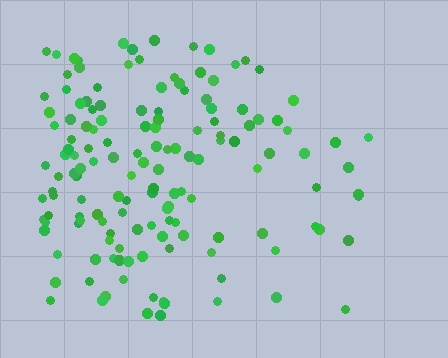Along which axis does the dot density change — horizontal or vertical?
Horizontal.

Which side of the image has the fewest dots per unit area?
The right.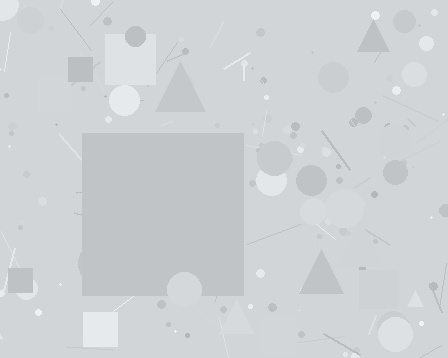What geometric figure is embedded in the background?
A square is embedded in the background.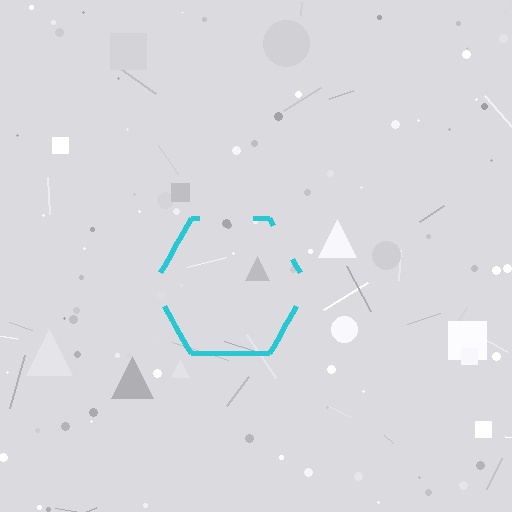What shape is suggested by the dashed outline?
The dashed outline suggests a hexagon.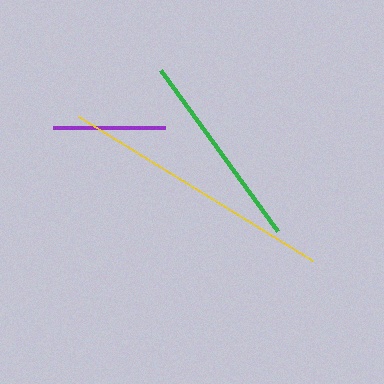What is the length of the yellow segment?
The yellow segment is approximately 275 pixels long.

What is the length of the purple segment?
The purple segment is approximately 112 pixels long.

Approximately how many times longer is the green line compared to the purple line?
The green line is approximately 1.8 times the length of the purple line.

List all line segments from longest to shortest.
From longest to shortest: yellow, green, purple.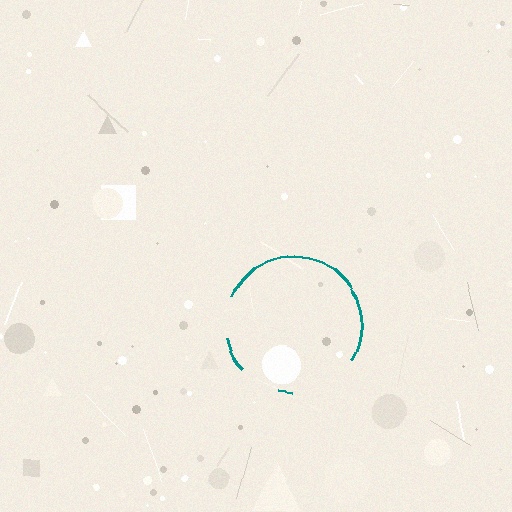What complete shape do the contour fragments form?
The contour fragments form a circle.